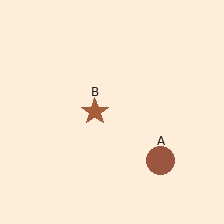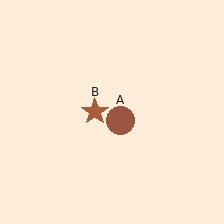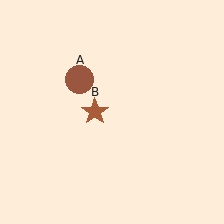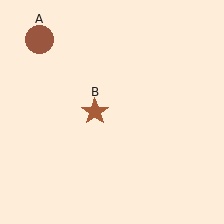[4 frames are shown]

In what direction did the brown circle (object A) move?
The brown circle (object A) moved up and to the left.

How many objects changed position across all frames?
1 object changed position: brown circle (object A).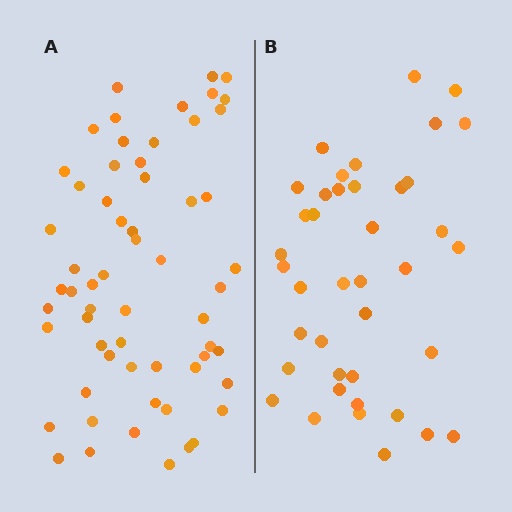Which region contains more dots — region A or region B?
Region A (the left region) has more dots.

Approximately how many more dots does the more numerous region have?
Region A has approximately 20 more dots than region B.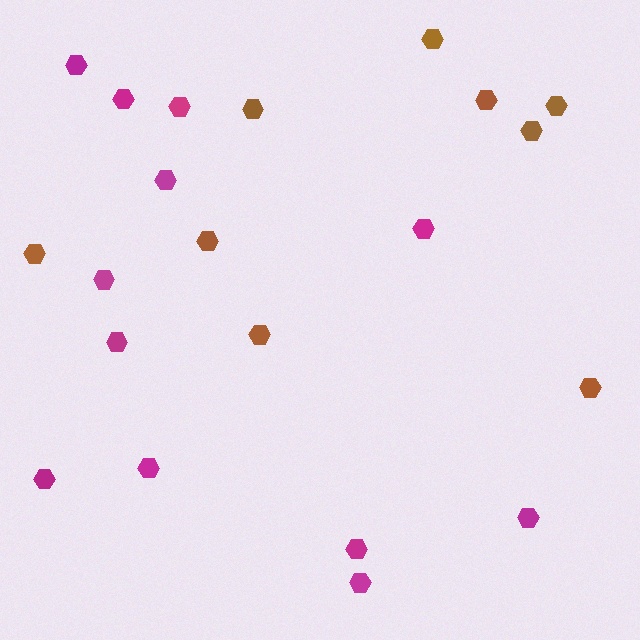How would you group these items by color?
There are 2 groups: one group of magenta hexagons (12) and one group of brown hexagons (9).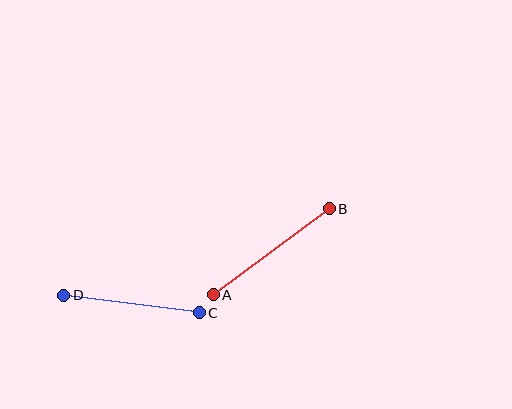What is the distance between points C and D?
The distance is approximately 137 pixels.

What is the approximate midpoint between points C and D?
The midpoint is at approximately (131, 304) pixels.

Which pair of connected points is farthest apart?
Points A and B are farthest apart.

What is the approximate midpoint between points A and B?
The midpoint is at approximately (271, 252) pixels.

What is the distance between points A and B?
The distance is approximately 145 pixels.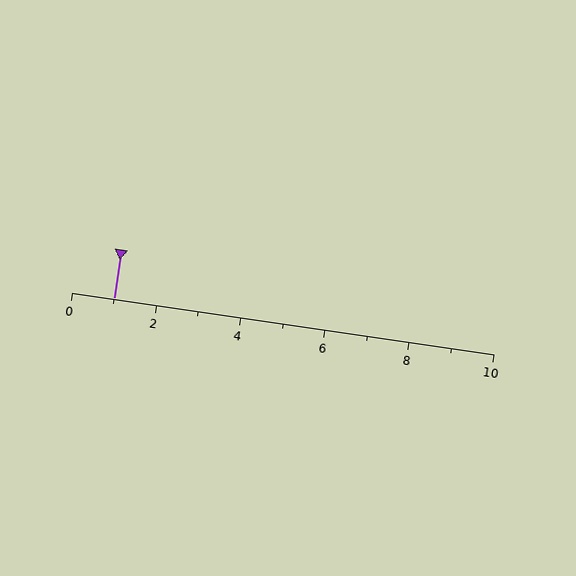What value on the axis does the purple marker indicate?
The marker indicates approximately 1.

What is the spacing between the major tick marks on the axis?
The major ticks are spaced 2 apart.